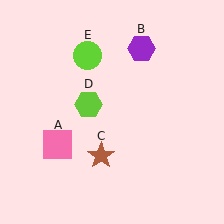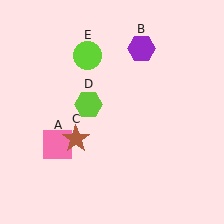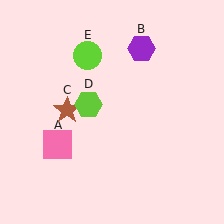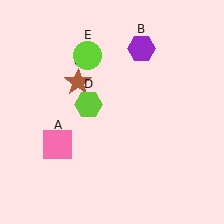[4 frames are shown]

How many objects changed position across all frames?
1 object changed position: brown star (object C).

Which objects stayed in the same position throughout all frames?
Pink square (object A) and purple hexagon (object B) and lime hexagon (object D) and lime circle (object E) remained stationary.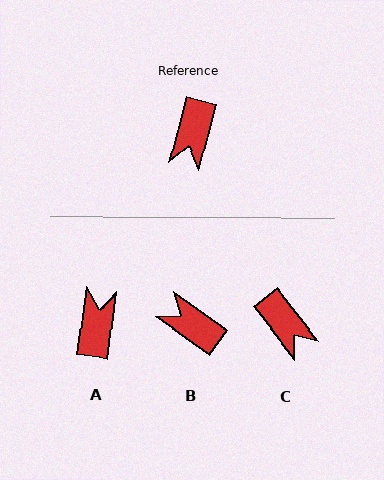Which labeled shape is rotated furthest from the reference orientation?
A, about 172 degrees away.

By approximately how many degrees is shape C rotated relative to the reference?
Approximately 53 degrees counter-clockwise.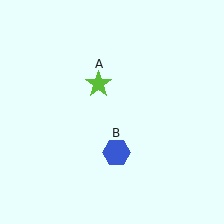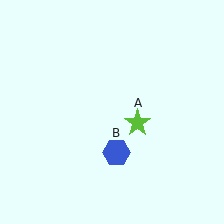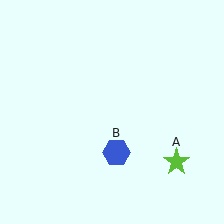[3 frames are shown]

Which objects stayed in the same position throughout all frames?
Blue hexagon (object B) remained stationary.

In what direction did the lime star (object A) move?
The lime star (object A) moved down and to the right.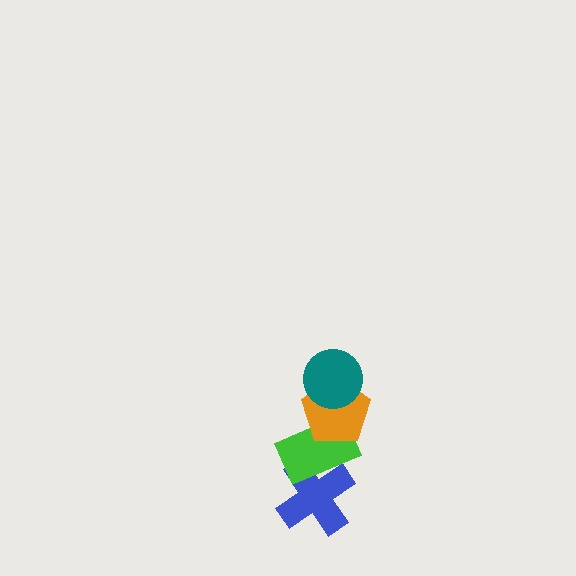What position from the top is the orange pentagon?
The orange pentagon is 2nd from the top.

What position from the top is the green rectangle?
The green rectangle is 3rd from the top.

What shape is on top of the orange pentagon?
The teal circle is on top of the orange pentagon.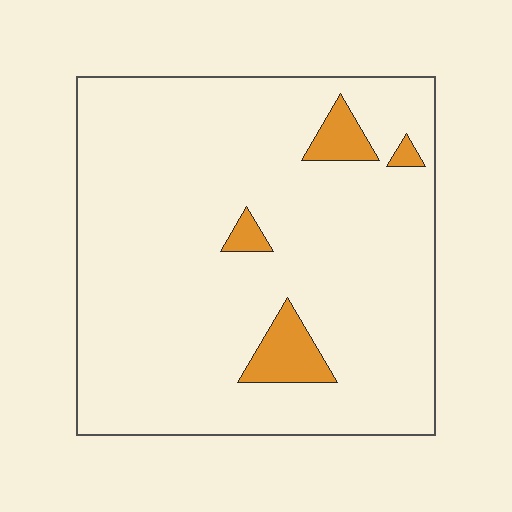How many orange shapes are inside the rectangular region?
4.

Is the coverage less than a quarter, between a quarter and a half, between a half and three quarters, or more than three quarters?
Less than a quarter.